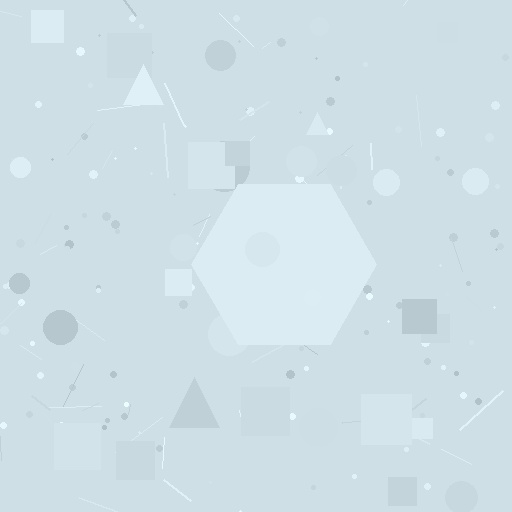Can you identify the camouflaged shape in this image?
The camouflaged shape is a hexagon.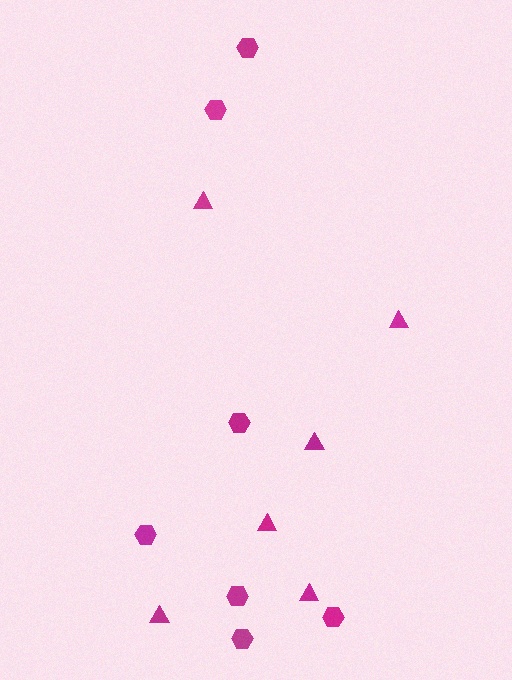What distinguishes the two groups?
There are 2 groups: one group of triangles (6) and one group of hexagons (7).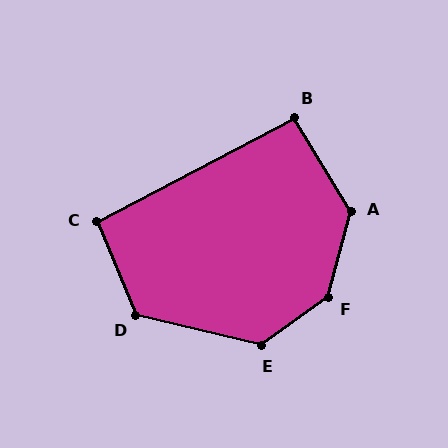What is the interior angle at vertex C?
Approximately 95 degrees (obtuse).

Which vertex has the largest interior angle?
F, at approximately 141 degrees.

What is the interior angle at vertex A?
Approximately 134 degrees (obtuse).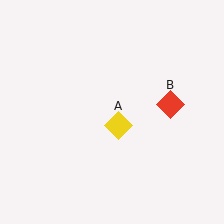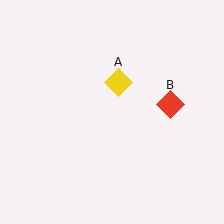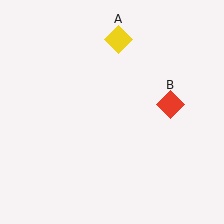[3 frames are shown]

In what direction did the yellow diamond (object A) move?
The yellow diamond (object A) moved up.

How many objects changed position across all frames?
1 object changed position: yellow diamond (object A).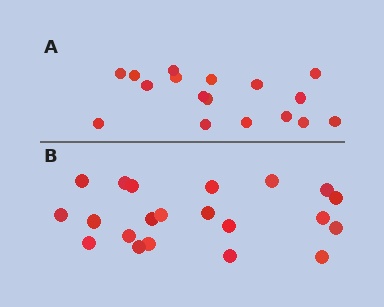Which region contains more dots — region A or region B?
Region B (the bottom region) has more dots.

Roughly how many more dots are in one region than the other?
Region B has about 4 more dots than region A.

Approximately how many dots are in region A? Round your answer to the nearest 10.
About 20 dots. (The exact count is 17, which rounds to 20.)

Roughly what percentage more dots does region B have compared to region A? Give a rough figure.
About 25% more.